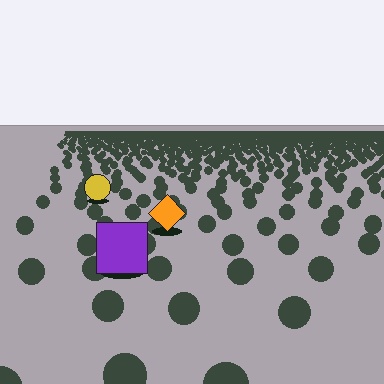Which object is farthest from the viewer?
The yellow circle is farthest from the viewer. It appears smaller and the ground texture around it is denser.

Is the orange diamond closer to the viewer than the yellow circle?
Yes. The orange diamond is closer — you can tell from the texture gradient: the ground texture is coarser near it.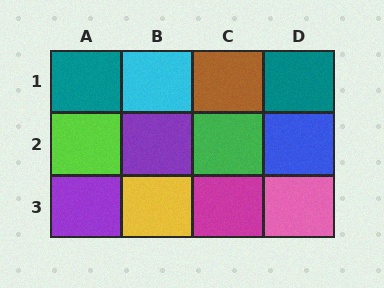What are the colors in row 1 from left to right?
Teal, cyan, brown, teal.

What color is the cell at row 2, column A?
Lime.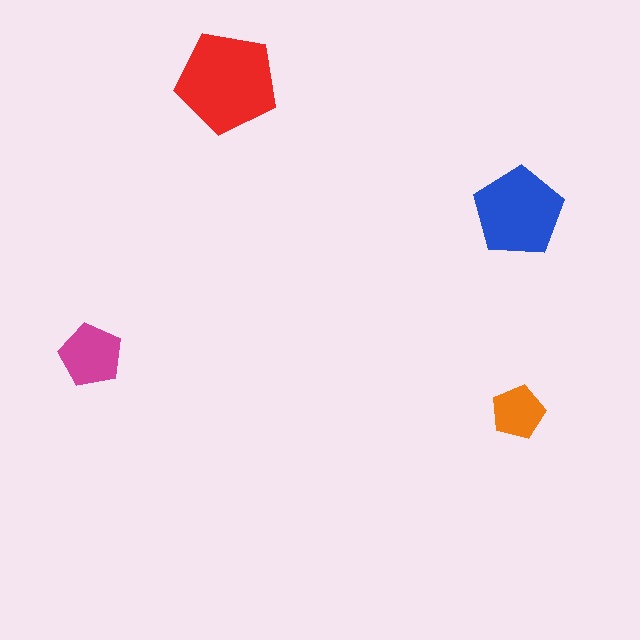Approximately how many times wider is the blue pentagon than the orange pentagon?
About 1.5 times wider.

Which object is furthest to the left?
The magenta pentagon is leftmost.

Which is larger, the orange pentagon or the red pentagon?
The red one.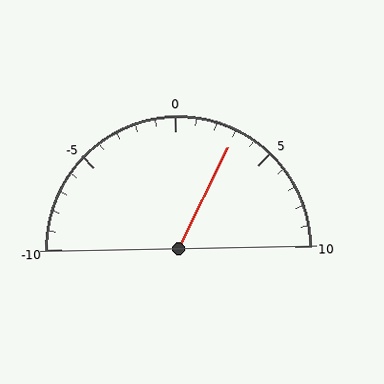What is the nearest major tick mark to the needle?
The nearest major tick mark is 5.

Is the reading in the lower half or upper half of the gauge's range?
The reading is in the upper half of the range (-10 to 10).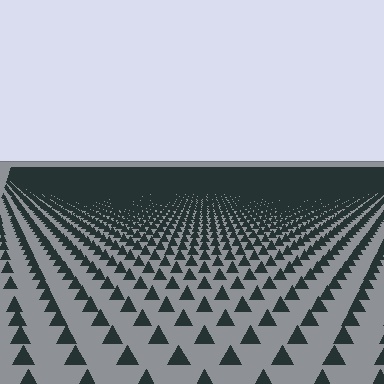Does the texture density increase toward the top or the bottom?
Density increases toward the top.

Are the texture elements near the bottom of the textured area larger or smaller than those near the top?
Larger. Near the bottom, elements are closer to the viewer and appear at a bigger on-screen size.